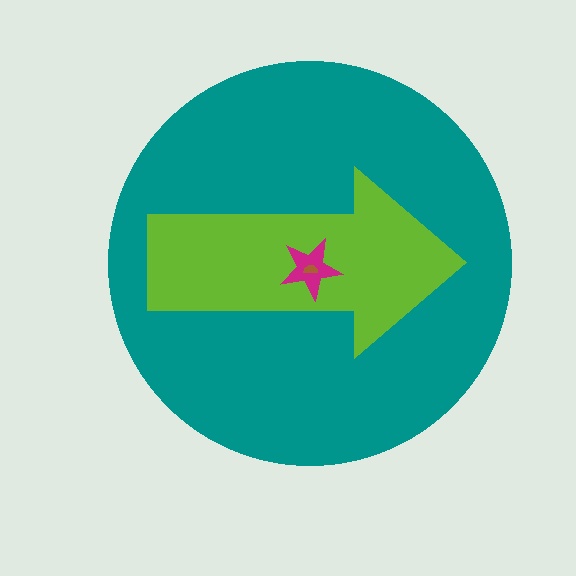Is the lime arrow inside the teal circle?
Yes.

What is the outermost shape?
The teal circle.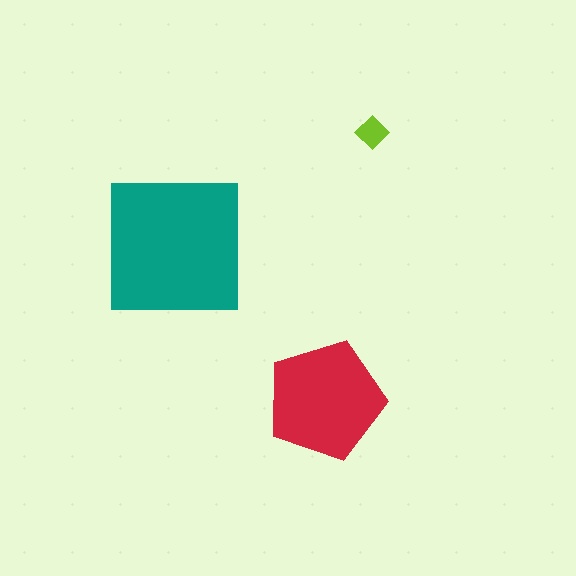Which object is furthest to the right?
The lime diamond is rightmost.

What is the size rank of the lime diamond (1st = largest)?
3rd.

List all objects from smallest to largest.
The lime diamond, the red pentagon, the teal square.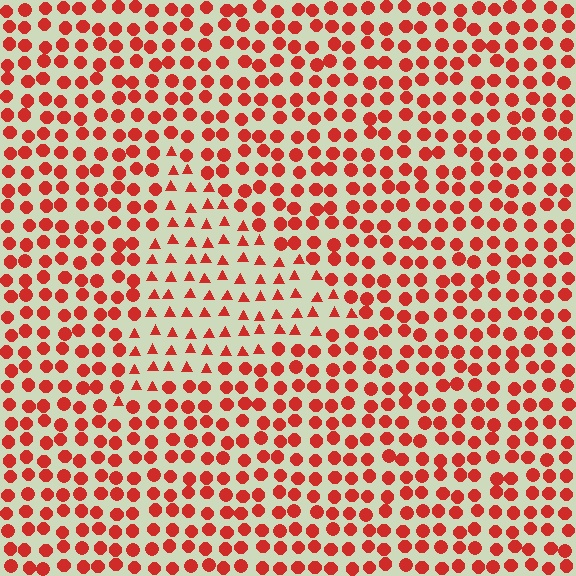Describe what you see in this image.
The image is filled with small red elements arranged in a uniform grid. A triangle-shaped region contains triangles, while the surrounding area contains circles. The boundary is defined purely by the change in element shape.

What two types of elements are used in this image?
The image uses triangles inside the triangle region and circles outside it.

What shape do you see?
I see a triangle.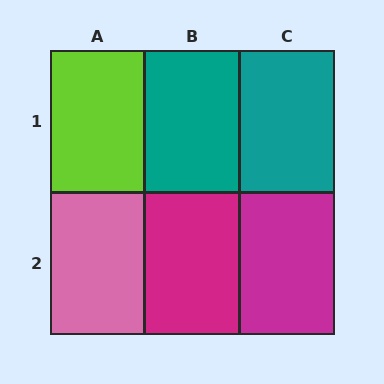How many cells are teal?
2 cells are teal.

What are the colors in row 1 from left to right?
Lime, teal, teal.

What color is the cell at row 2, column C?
Magenta.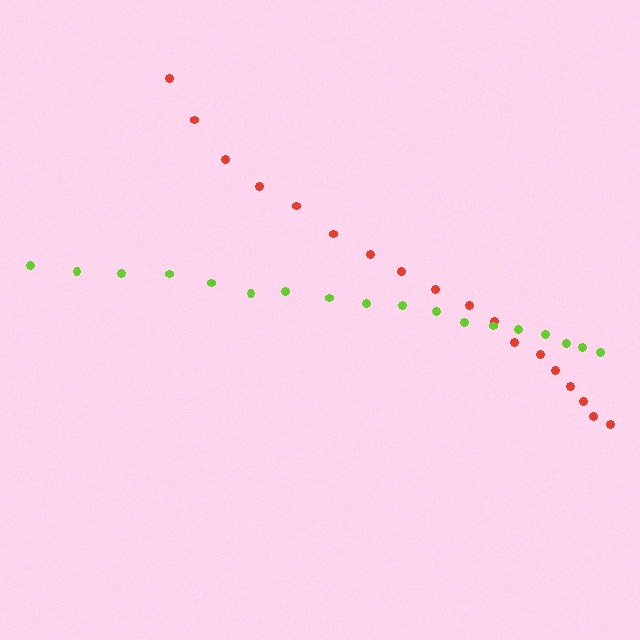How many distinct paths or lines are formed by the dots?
There are 2 distinct paths.